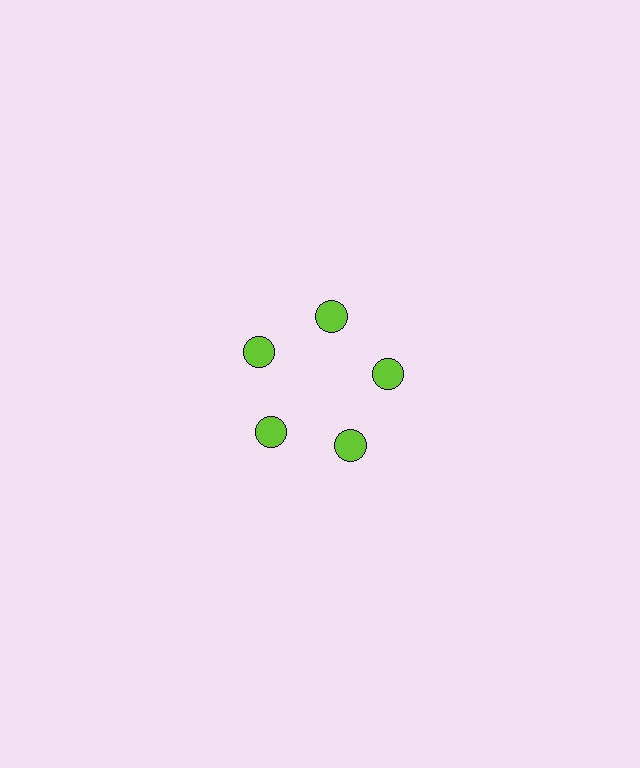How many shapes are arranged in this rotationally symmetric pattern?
There are 5 shapes, arranged in 5 groups of 1.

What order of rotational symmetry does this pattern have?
This pattern has 5-fold rotational symmetry.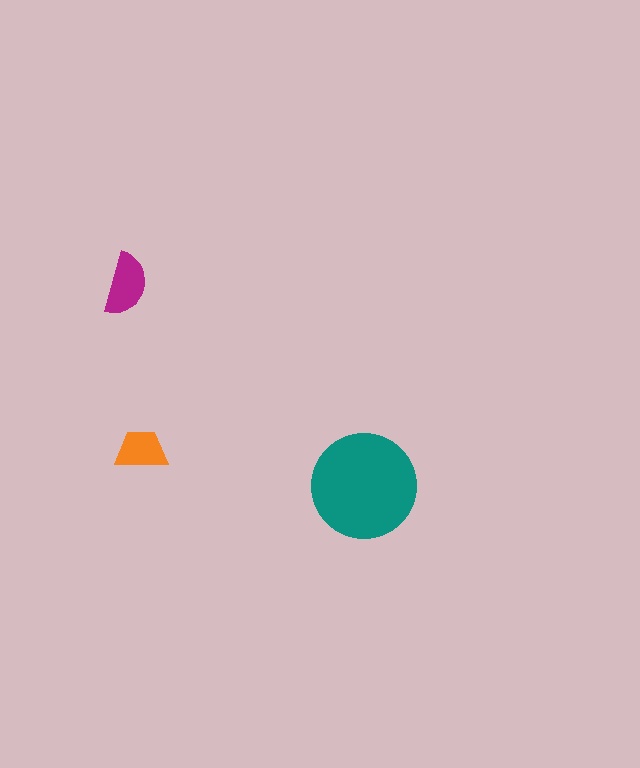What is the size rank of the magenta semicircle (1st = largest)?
2nd.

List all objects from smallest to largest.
The orange trapezoid, the magenta semicircle, the teal circle.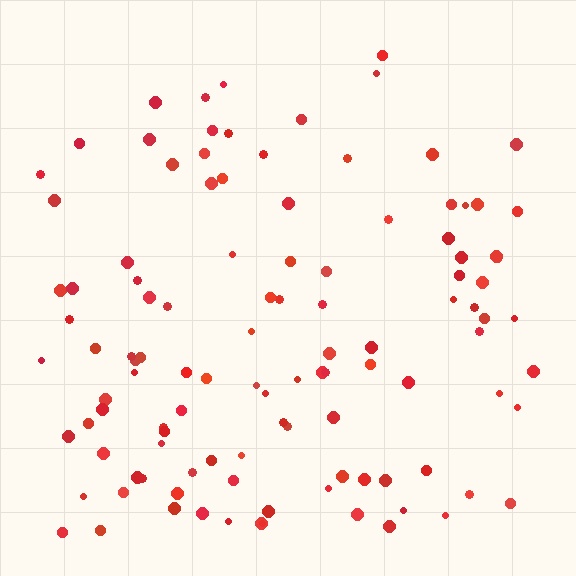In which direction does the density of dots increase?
From top to bottom, with the bottom side densest.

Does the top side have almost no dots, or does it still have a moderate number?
Still a moderate number, just noticeably fewer than the bottom.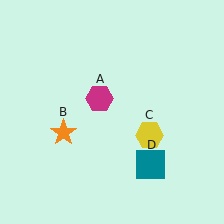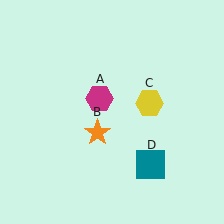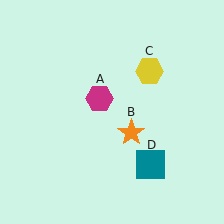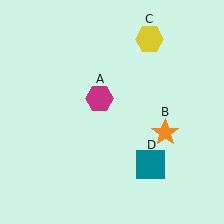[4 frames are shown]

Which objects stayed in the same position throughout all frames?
Magenta hexagon (object A) and teal square (object D) remained stationary.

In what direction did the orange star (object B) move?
The orange star (object B) moved right.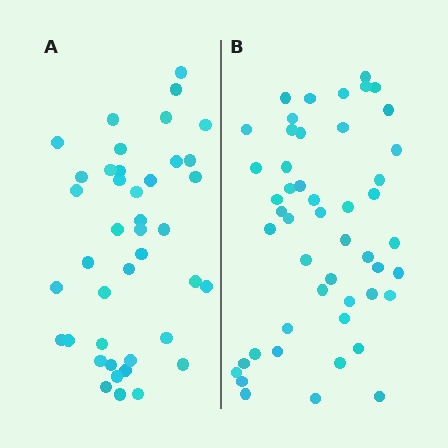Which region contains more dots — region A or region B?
Region B (the right region) has more dots.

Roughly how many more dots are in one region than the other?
Region B has roughly 8 or so more dots than region A.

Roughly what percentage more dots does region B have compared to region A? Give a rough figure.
About 20% more.